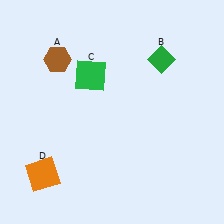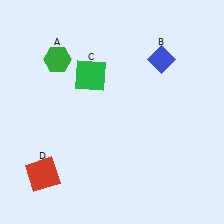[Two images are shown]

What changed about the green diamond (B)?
In Image 1, B is green. In Image 2, it changed to blue.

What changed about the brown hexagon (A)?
In Image 1, A is brown. In Image 2, it changed to green.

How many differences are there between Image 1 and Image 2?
There are 3 differences between the two images.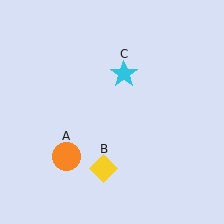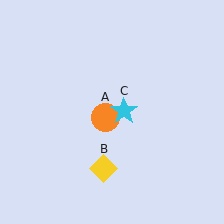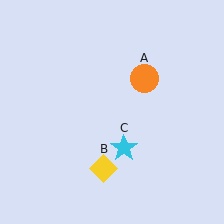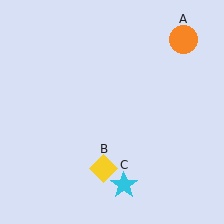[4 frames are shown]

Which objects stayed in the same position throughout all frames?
Yellow diamond (object B) remained stationary.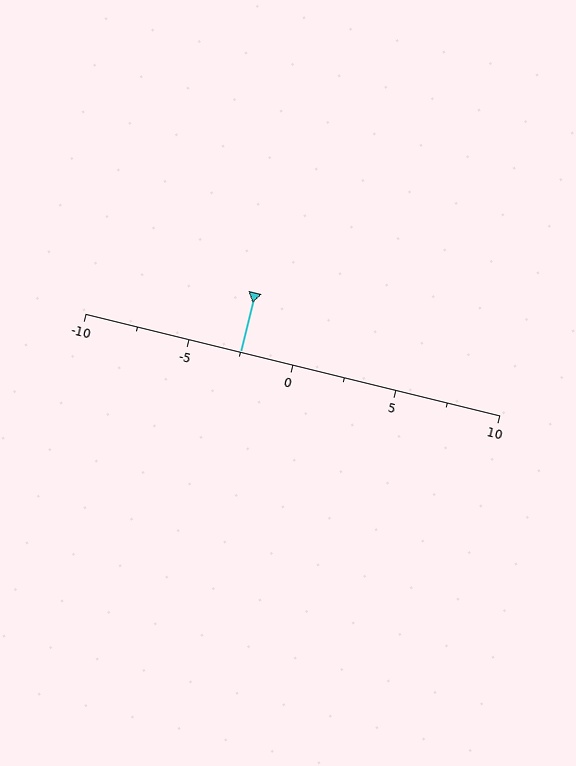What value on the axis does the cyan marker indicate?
The marker indicates approximately -2.5.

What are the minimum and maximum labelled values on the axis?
The axis runs from -10 to 10.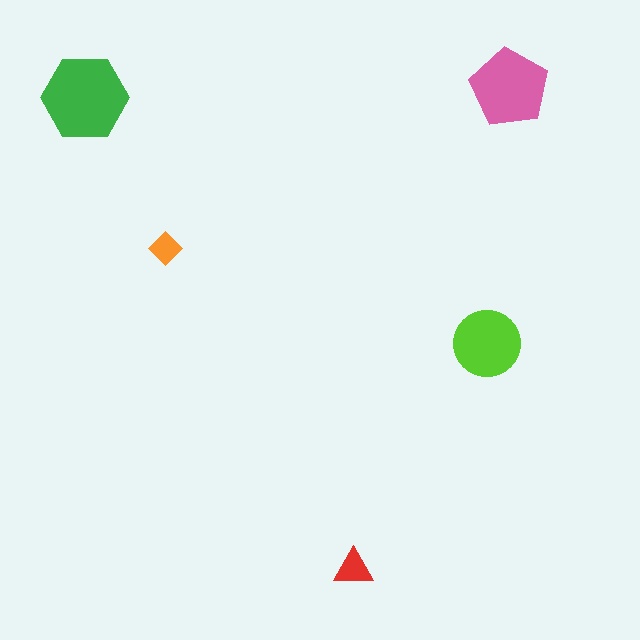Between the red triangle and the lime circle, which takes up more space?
The lime circle.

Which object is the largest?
The green hexagon.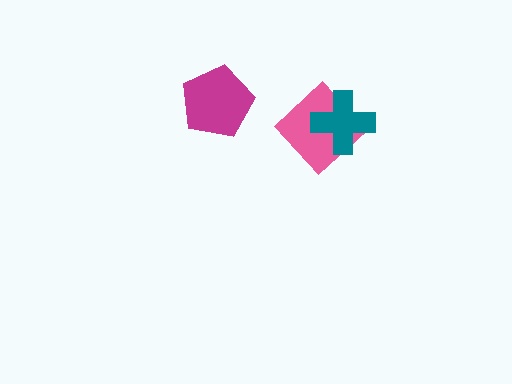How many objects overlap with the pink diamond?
1 object overlaps with the pink diamond.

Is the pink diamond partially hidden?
Yes, it is partially covered by another shape.